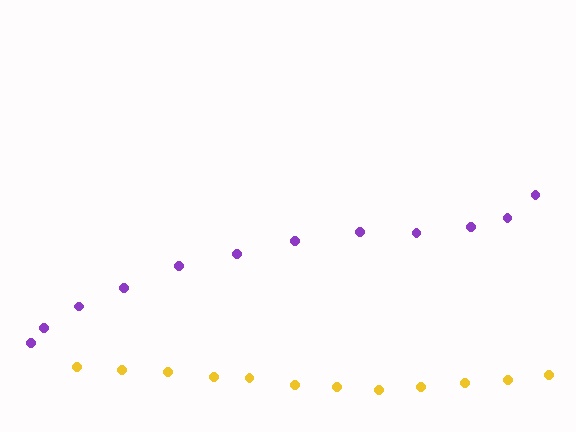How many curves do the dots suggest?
There are 2 distinct paths.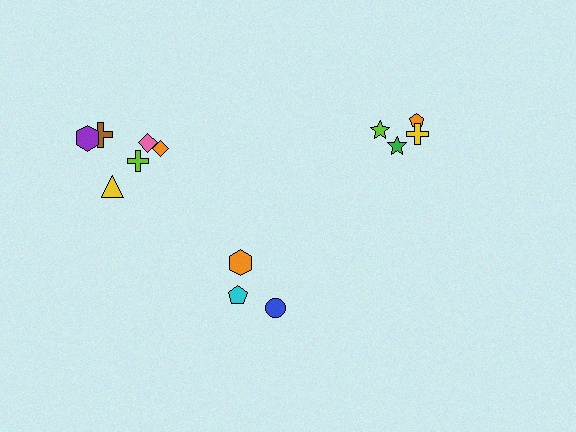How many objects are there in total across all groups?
There are 13 objects.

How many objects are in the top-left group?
There are 6 objects.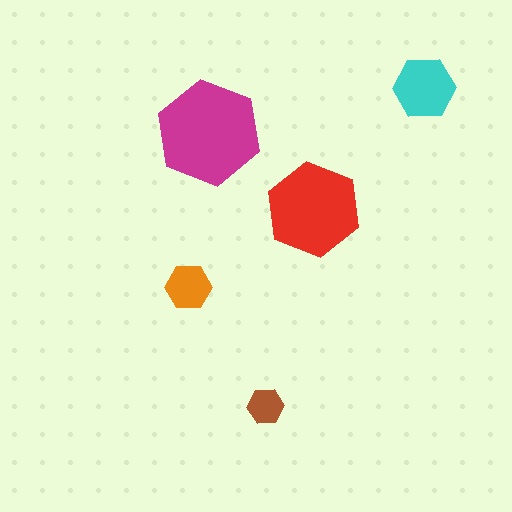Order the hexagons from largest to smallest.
the magenta one, the red one, the cyan one, the orange one, the brown one.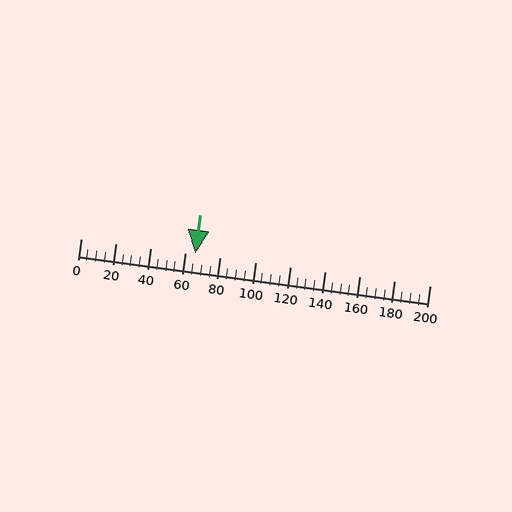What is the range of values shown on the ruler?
The ruler shows values from 0 to 200.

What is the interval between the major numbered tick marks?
The major tick marks are spaced 20 units apart.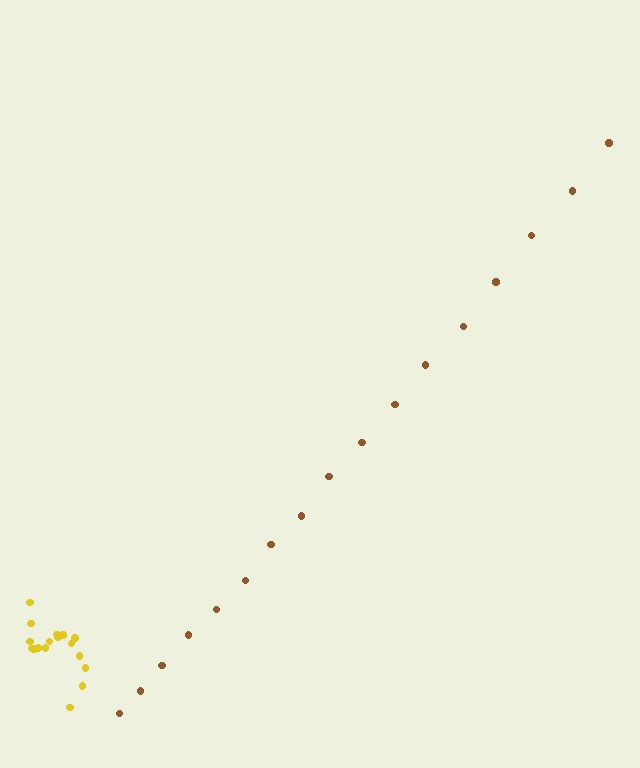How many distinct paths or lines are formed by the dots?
There are 2 distinct paths.